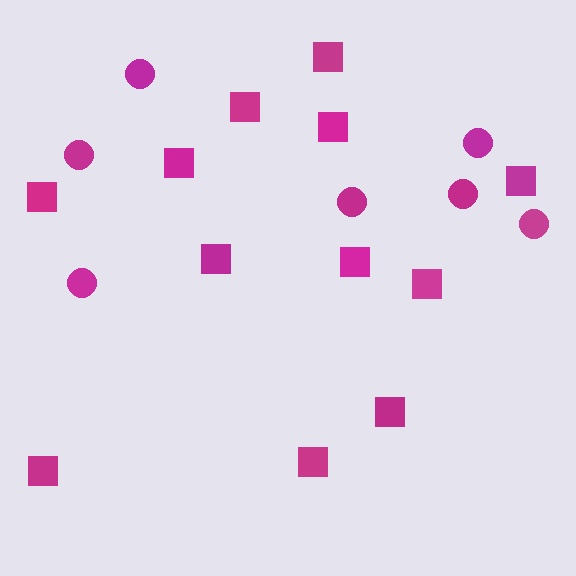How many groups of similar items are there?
There are 2 groups: one group of squares (12) and one group of circles (7).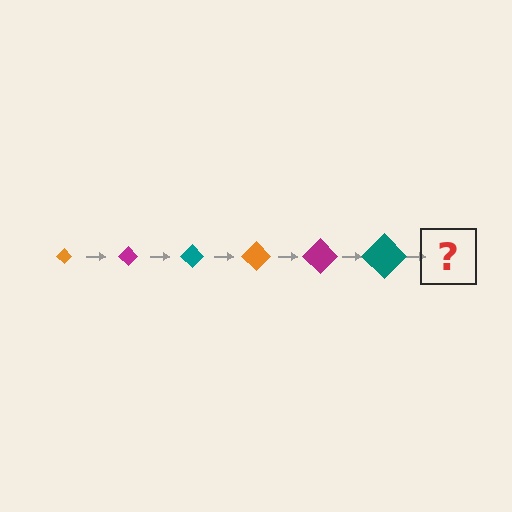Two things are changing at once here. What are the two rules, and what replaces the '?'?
The two rules are that the diamond grows larger each step and the color cycles through orange, magenta, and teal. The '?' should be an orange diamond, larger than the previous one.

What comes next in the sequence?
The next element should be an orange diamond, larger than the previous one.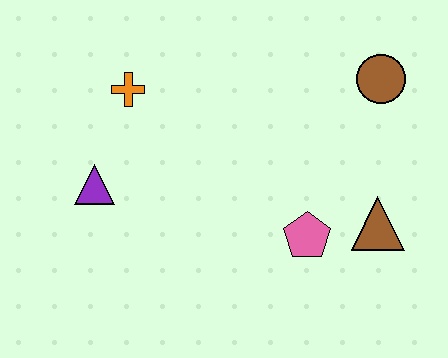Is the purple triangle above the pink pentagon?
Yes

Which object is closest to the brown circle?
The brown triangle is closest to the brown circle.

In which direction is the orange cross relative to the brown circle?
The orange cross is to the left of the brown circle.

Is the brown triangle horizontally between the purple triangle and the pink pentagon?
No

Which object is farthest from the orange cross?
The brown triangle is farthest from the orange cross.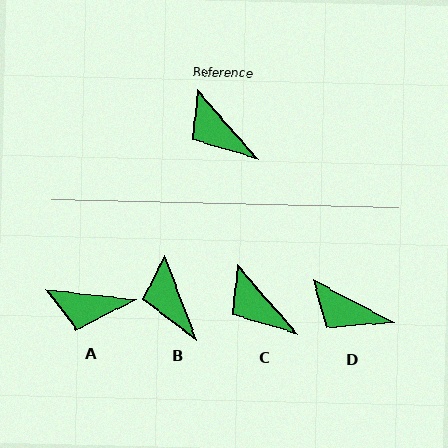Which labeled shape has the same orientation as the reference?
C.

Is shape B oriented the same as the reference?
No, it is off by about 21 degrees.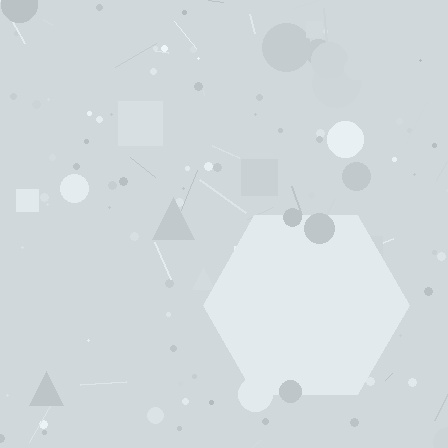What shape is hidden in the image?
A hexagon is hidden in the image.